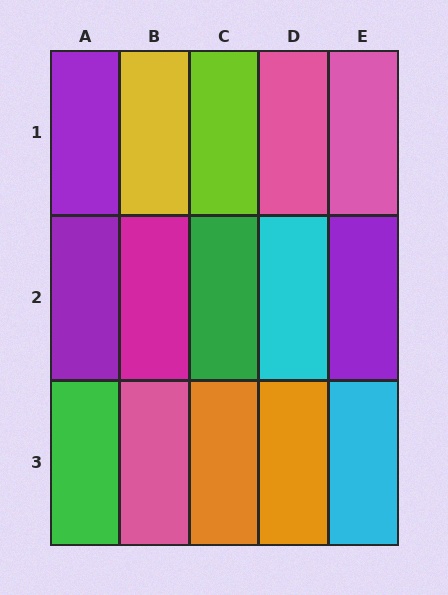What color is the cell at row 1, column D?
Pink.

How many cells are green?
2 cells are green.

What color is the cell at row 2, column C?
Green.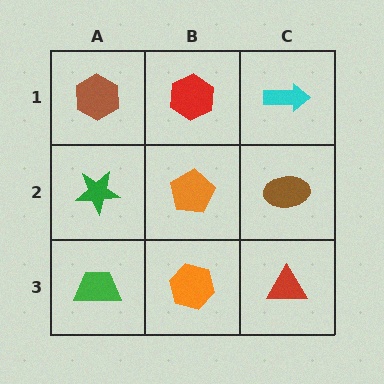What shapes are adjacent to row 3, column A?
A green star (row 2, column A), an orange hexagon (row 3, column B).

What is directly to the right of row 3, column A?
An orange hexagon.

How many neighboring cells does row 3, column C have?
2.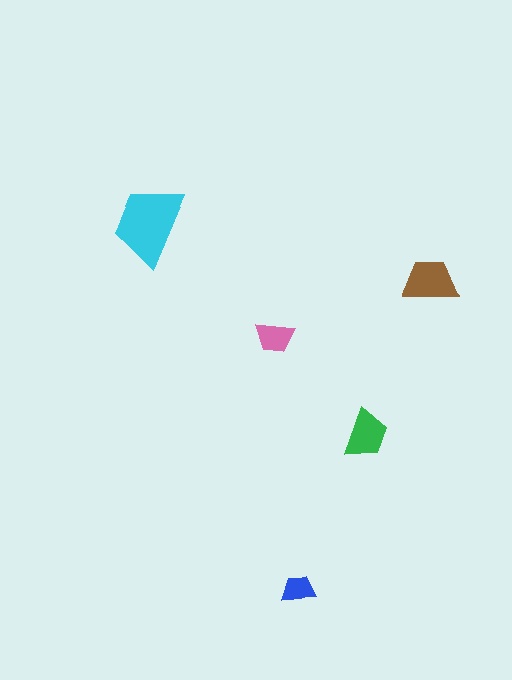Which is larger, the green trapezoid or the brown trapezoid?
The brown one.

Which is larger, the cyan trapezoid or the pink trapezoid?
The cyan one.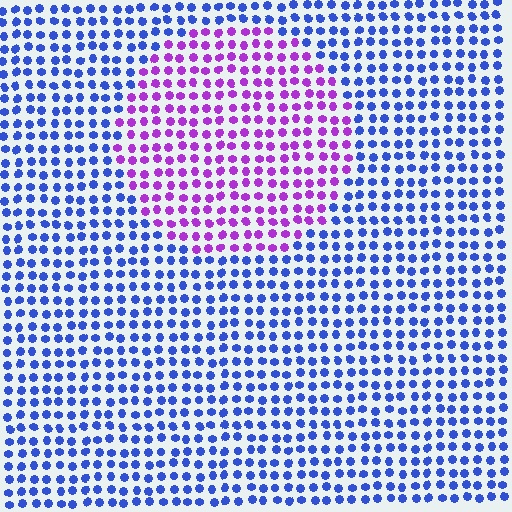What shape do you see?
I see a circle.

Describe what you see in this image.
The image is filled with small blue elements in a uniform arrangement. A circle-shaped region is visible where the elements are tinted to a slightly different hue, forming a subtle color boundary.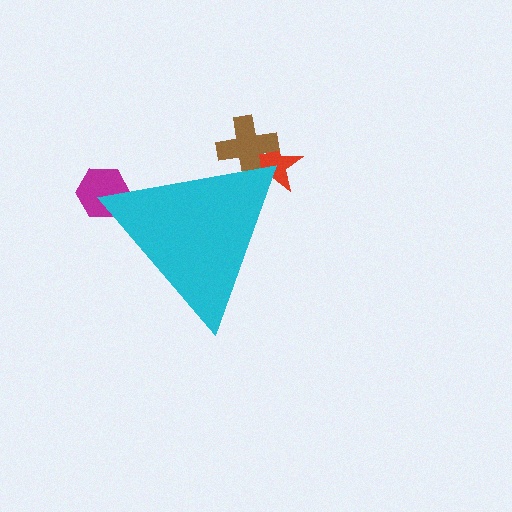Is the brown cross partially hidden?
Yes, the brown cross is partially hidden behind the cyan triangle.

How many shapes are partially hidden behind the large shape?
3 shapes are partially hidden.